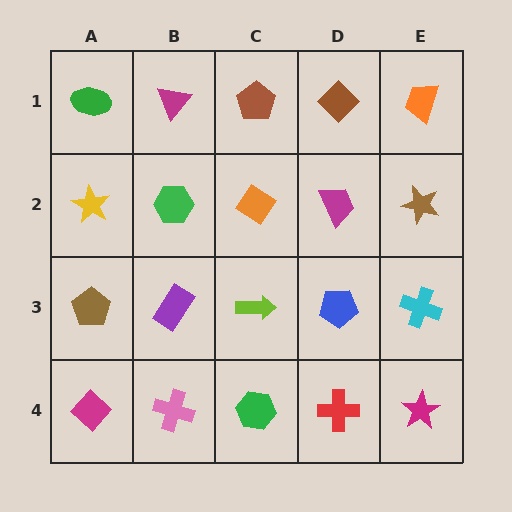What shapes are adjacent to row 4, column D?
A blue pentagon (row 3, column D), a green hexagon (row 4, column C), a magenta star (row 4, column E).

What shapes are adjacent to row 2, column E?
An orange trapezoid (row 1, column E), a cyan cross (row 3, column E), a magenta trapezoid (row 2, column D).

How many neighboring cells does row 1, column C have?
3.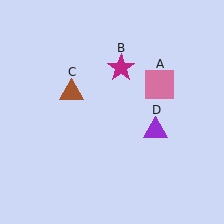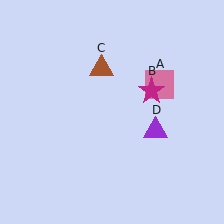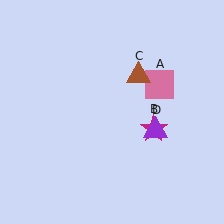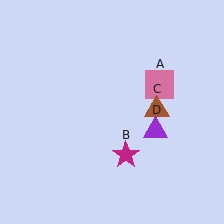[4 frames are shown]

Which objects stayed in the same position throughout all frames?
Pink square (object A) and purple triangle (object D) remained stationary.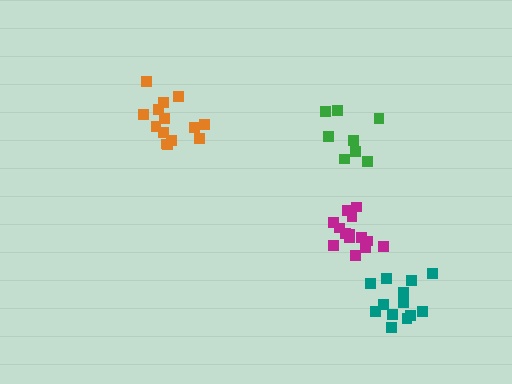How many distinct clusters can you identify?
There are 4 distinct clusters.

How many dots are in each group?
Group 1: 13 dots, Group 2: 14 dots, Group 3: 14 dots, Group 4: 8 dots (49 total).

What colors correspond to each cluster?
The clusters are colored: teal, orange, magenta, green.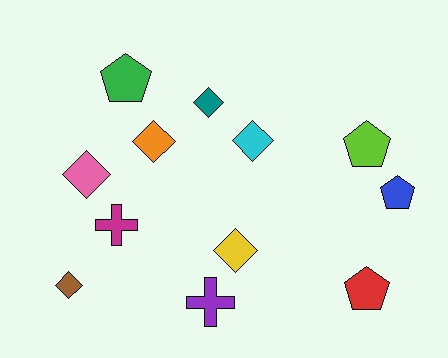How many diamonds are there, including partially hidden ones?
There are 6 diamonds.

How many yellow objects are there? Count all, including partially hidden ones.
There is 1 yellow object.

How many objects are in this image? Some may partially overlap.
There are 12 objects.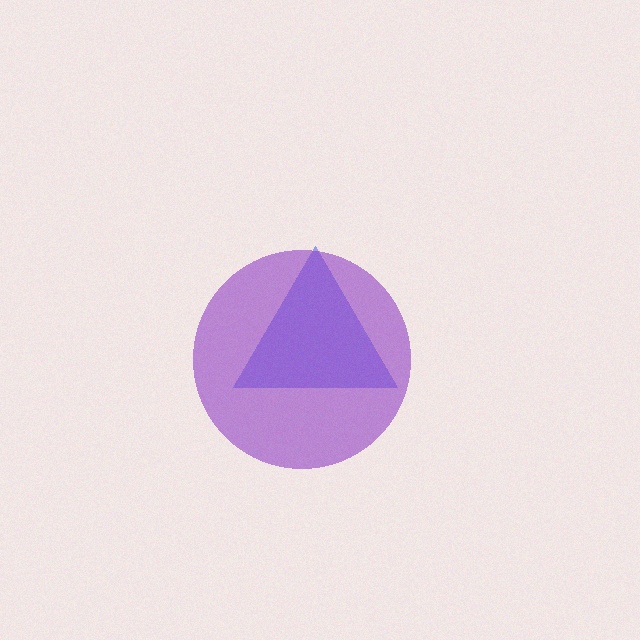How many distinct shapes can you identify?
There are 2 distinct shapes: a blue triangle, a purple circle.